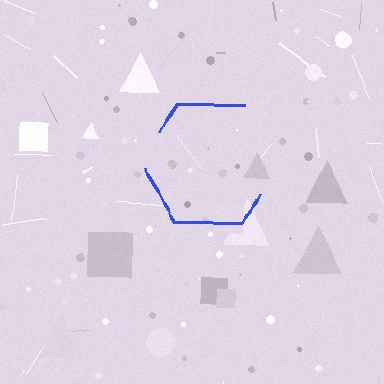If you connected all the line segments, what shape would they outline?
They would outline a hexagon.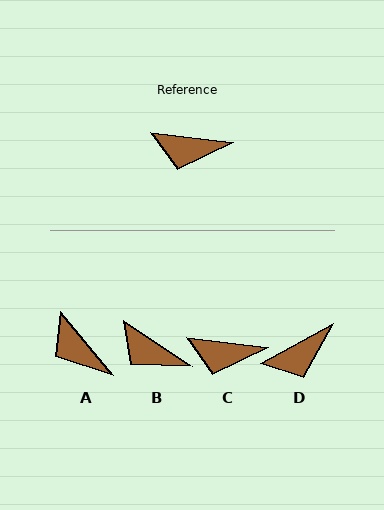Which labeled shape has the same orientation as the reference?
C.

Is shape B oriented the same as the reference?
No, it is off by about 27 degrees.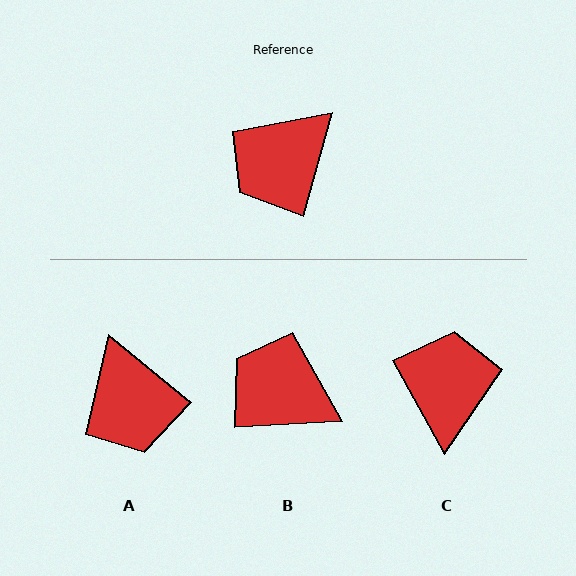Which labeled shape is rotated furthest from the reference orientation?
C, about 135 degrees away.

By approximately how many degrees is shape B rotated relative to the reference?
Approximately 72 degrees clockwise.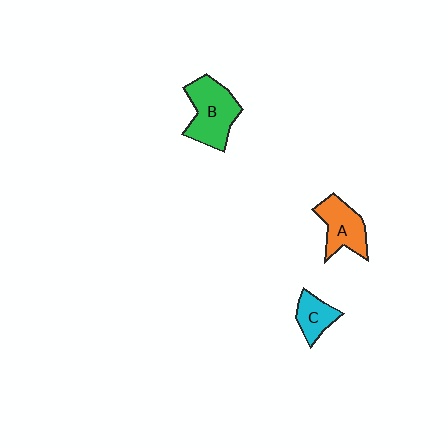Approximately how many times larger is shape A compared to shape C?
Approximately 1.5 times.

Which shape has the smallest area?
Shape C (cyan).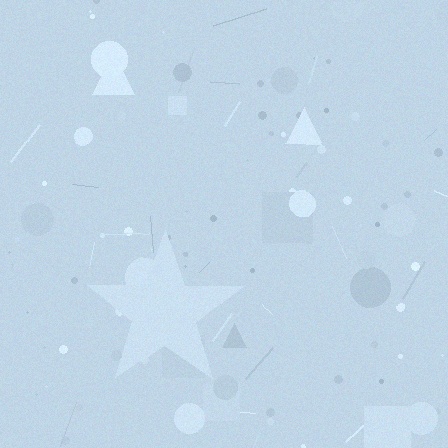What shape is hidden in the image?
A star is hidden in the image.